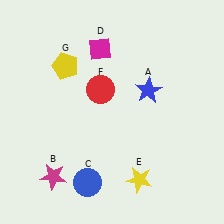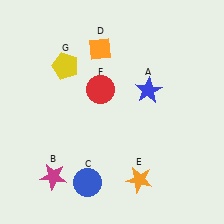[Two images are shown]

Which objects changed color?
D changed from magenta to orange. E changed from yellow to orange.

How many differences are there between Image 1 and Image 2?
There are 2 differences between the two images.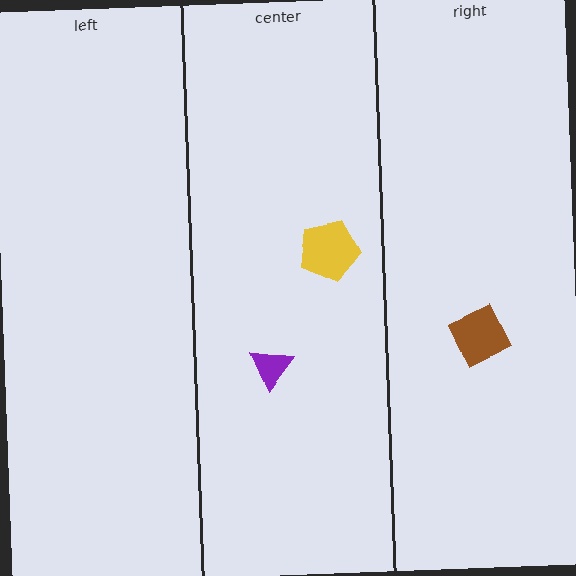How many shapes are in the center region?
2.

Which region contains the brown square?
The right region.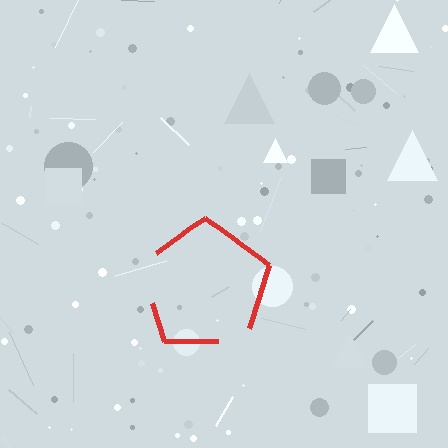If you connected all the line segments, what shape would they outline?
They would outline a pentagon.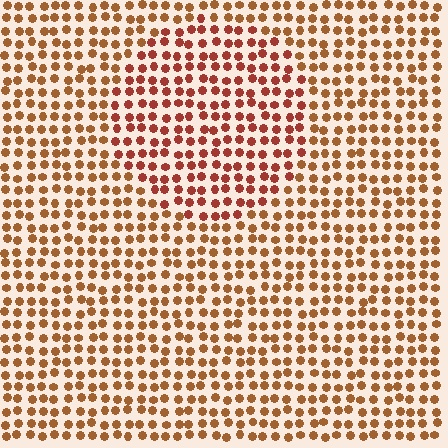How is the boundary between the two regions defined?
The boundary is defined purely by a slight shift in hue (about 22 degrees). Spacing, size, and orientation are identical on both sides.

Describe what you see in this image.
The image is filled with small brown elements in a uniform arrangement. A circle-shaped region is visible where the elements are tinted to a slightly different hue, forming a subtle color boundary.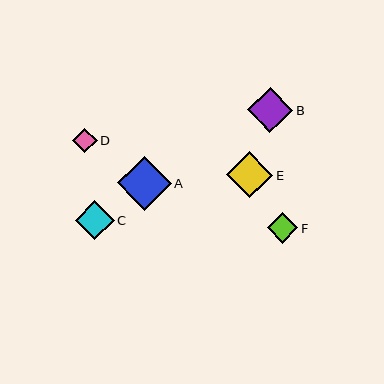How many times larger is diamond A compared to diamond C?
Diamond A is approximately 1.4 times the size of diamond C.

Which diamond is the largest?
Diamond A is the largest with a size of approximately 54 pixels.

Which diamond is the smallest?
Diamond D is the smallest with a size of approximately 25 pixels.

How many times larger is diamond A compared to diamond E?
Diamond A is approximately 1.2 times the size of diamond E.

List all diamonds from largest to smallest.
From largest to smallest: A, E, B, C, F, D.